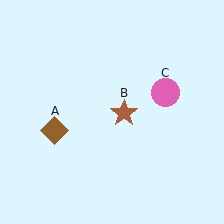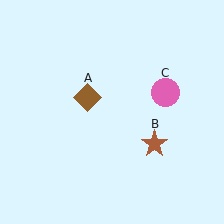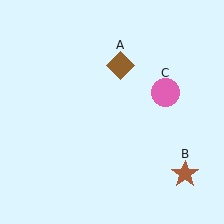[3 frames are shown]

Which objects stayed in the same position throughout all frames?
Pink circle (object C) remained stationary.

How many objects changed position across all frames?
2 objects changed position: brown diamond (object A), brown star (object B).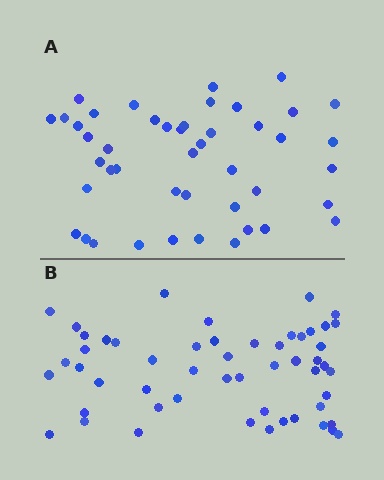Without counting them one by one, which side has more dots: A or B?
Region B (the bottom region) has more dots.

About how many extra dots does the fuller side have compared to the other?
Region B has roughly 8 or so more dots than region A.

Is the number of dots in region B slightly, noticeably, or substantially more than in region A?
Region B has only slightly more — the two regions are fairly close. The ratio is roughly 1.2 to 1.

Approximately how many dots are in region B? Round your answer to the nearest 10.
About 50 dots. (The exact count is 53, which rounds to 50.)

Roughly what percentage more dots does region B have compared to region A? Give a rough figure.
About 20% more.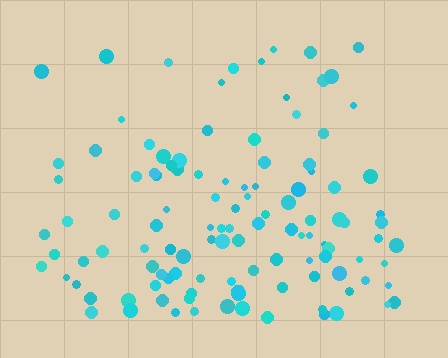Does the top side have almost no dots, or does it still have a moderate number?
Still a moderate number, just noticeably fewer than the bottom.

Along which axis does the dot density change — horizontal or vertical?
Vertical.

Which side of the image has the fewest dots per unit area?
The top.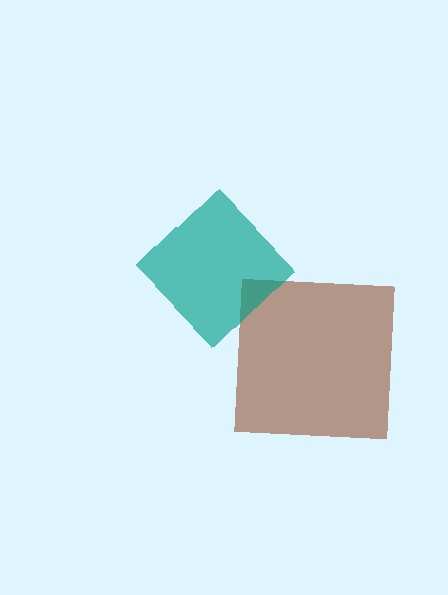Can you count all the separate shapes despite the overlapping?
Yes, there are 2 separate shapes.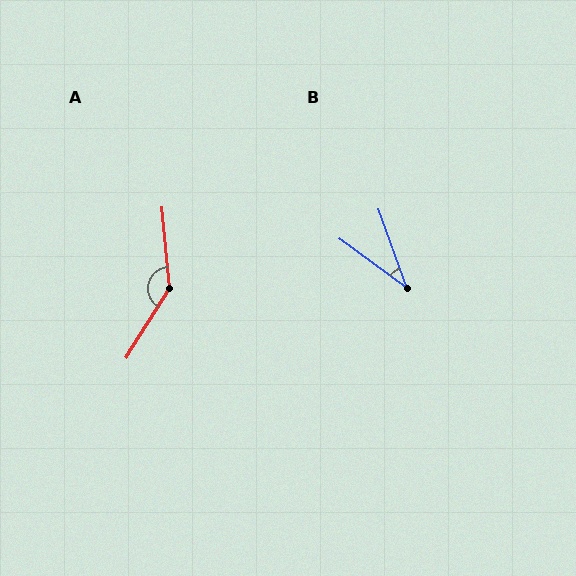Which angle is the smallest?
B, at approximately 34 degrees.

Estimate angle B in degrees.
Approximately 34 degrees.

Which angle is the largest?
A, at approximately 143 degrees.